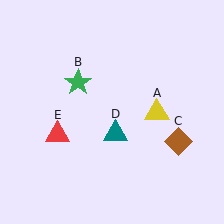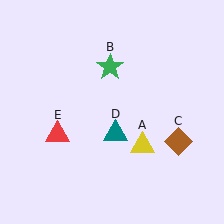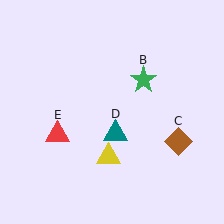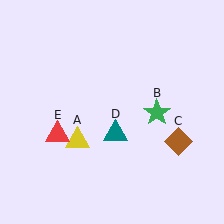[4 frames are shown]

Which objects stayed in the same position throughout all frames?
Brown diamond (object C) and teal triangle (object D) and red triangle (object E) remained stationary.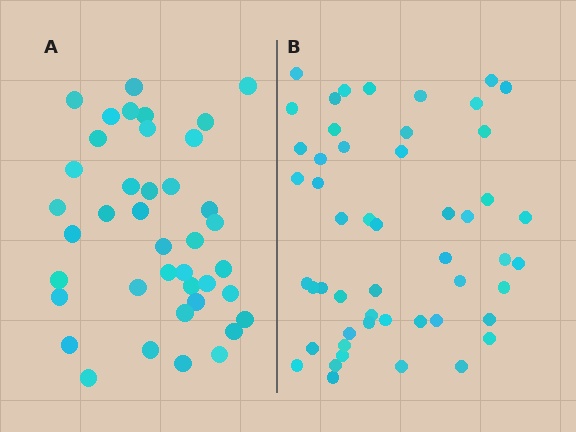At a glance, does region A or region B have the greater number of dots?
Region B (the right region) has more dots.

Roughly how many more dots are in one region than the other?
Region B has roughly 12 or so more dots than region A.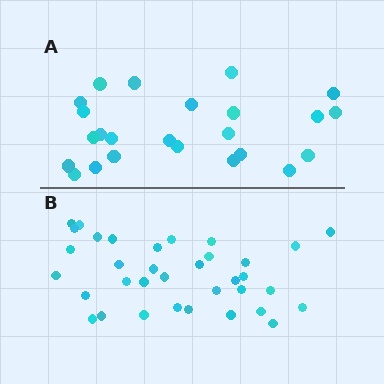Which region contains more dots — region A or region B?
Region B (the bottom region) has more dots.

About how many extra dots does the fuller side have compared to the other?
Region B has roughly 12 or so more dots than region A.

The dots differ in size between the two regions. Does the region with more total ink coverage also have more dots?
No. Region A has more total ink coverage because its dots are larger, but region B actually contains more individual dots. Total area can be misleading — the number of items is what matters here.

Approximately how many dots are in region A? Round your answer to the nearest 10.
About 20 dots. (The exact count is 24, which rounds to 20.)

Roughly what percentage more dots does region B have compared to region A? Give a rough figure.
About 45% more.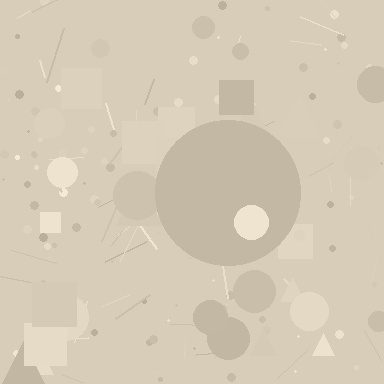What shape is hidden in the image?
A circle is hidden in the image.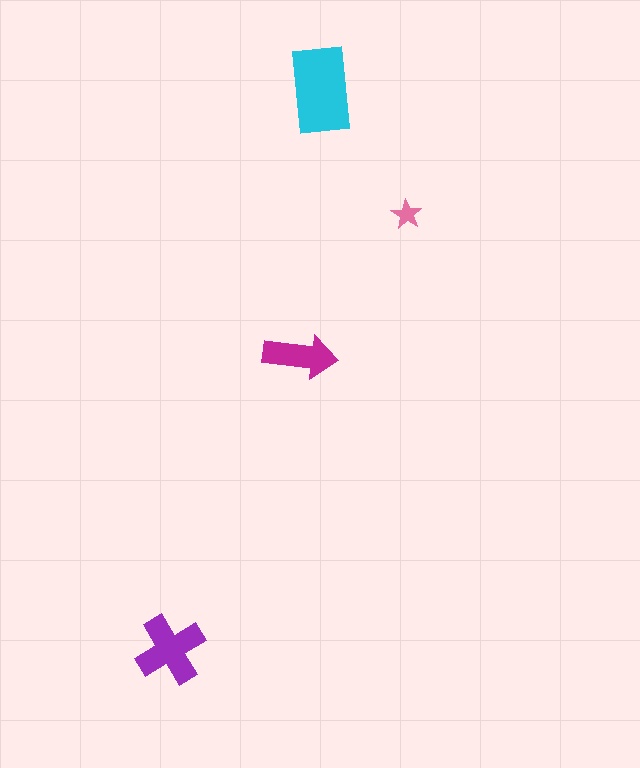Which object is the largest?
The cyan rectangle.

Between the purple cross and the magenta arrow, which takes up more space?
The purple cross.